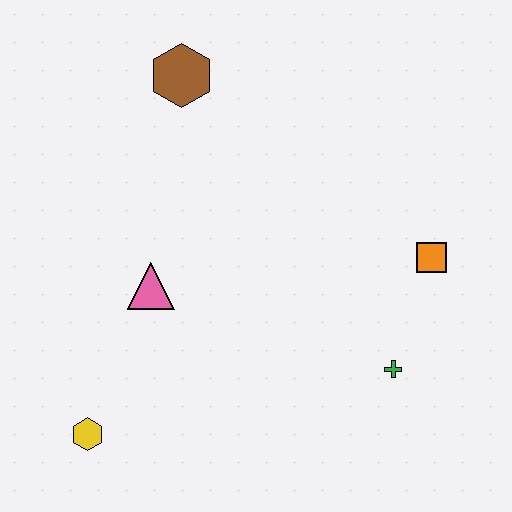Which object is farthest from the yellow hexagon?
The orange square is farthest from the yellow hexagon.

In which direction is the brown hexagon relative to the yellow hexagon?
The brown hexagon is above the yellow hexagon.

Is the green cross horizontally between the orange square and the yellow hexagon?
Yes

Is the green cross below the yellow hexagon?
No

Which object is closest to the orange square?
The green cross is closest to the orange square.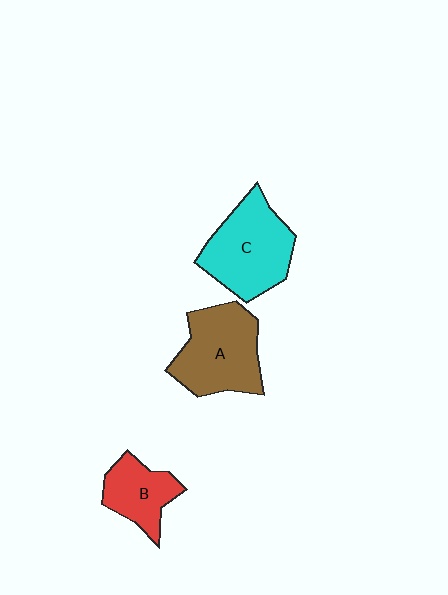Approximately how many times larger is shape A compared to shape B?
Approximately 1.6 times.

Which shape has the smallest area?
Shape B (red).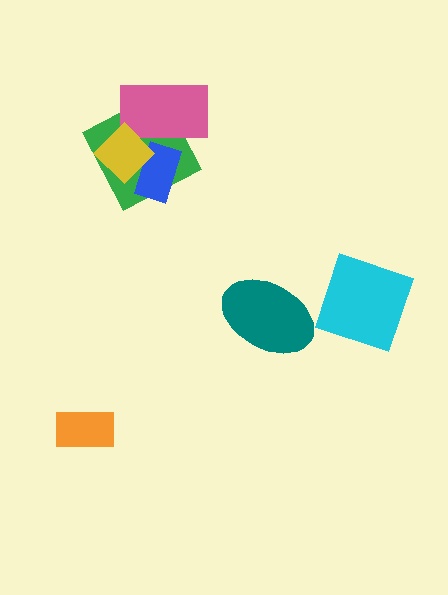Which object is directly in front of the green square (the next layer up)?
The pink rectangle is directly in front of the green square.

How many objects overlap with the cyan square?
0 objects overlap with the cyan square.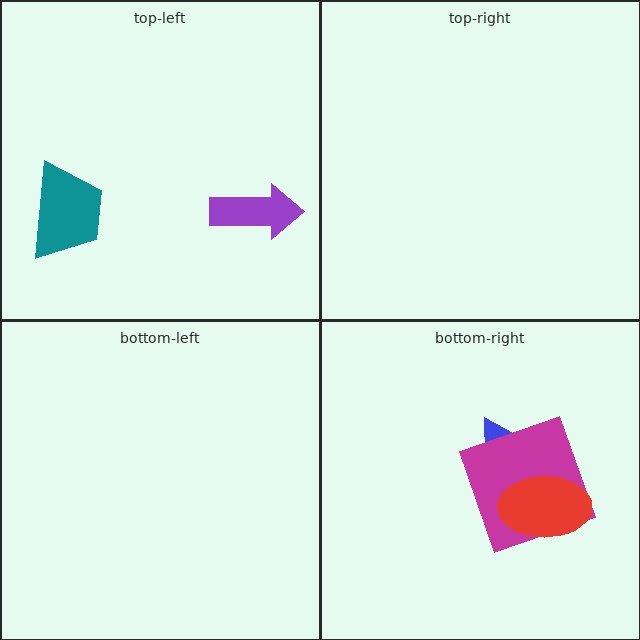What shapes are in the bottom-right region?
The blue triangle, the magenta square, the red ellipse.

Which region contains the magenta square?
The bottom-right region.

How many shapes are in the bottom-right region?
3.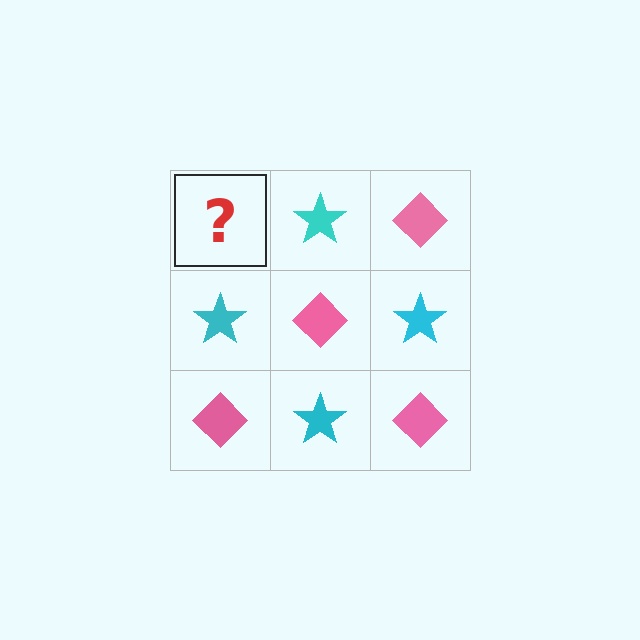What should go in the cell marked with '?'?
The missing cell should contain a pink diamond.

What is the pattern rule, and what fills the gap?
The rule is that it alternates pink diamond and cyan star in a checkerboard pattern. The gap should be filled with a pink diamond.